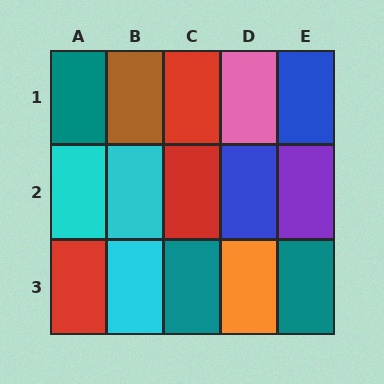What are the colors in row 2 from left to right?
Cyan, cyan, red, blue, purple.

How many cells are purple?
1 cell is purple.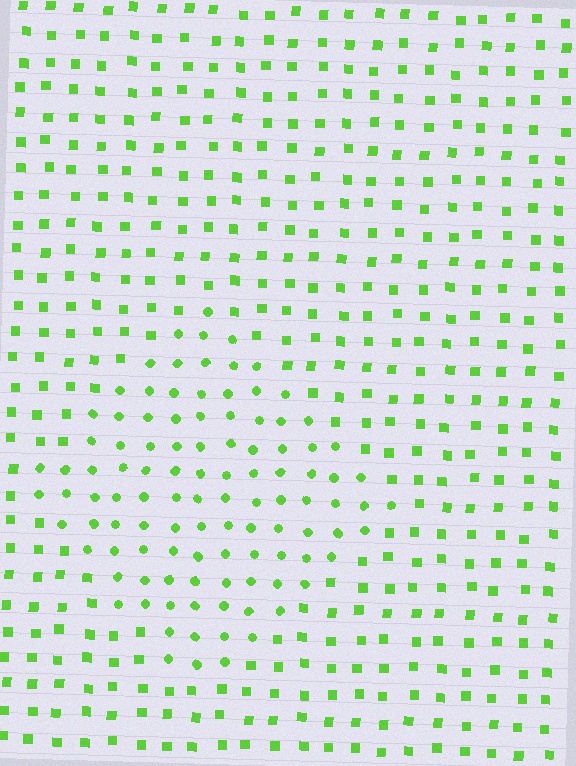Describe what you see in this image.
The image is filled with small lime elements arranged in a uniform grid. A diamond-shaped region contains circles, while the surrounding area contains squares. The boundary is defined purely by the change in element shape.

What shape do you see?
I see a diamond.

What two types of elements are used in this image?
The image uses circles inside the diamond region and squares outside it.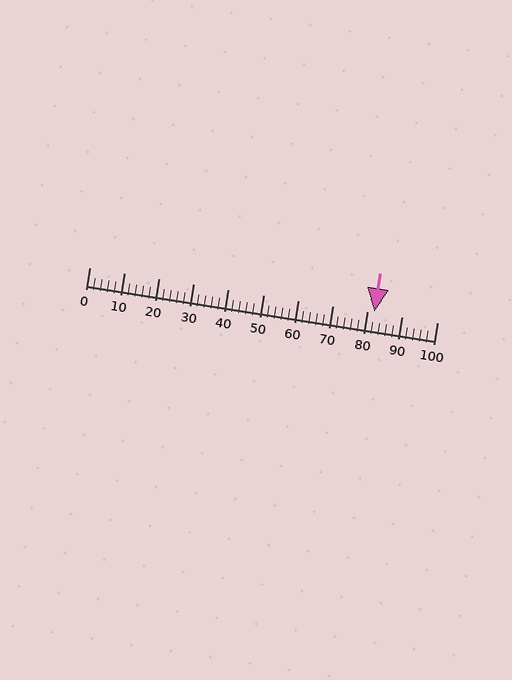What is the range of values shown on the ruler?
The ruler shows values from 0 to 100.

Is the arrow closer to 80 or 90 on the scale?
The arrow is closer to 80.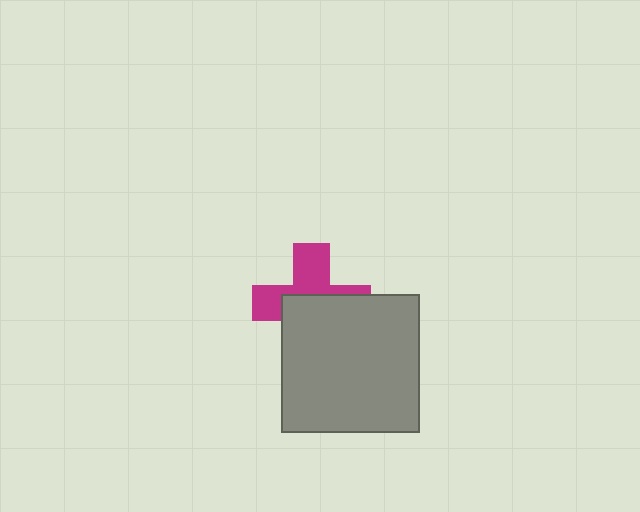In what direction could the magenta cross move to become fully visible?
The magenta cross could move up. That would shift it out from behind the gray square entirely.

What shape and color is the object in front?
The object in front is a gray square.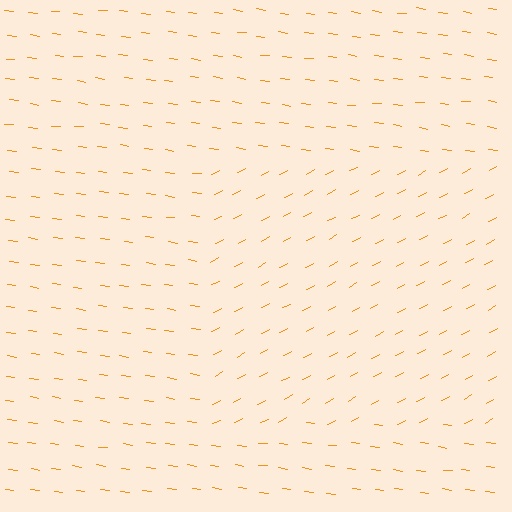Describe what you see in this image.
The image is filled with small orange line segments. A rectangle region in the image has lines oriented differently from the surrounding lines, creating a visible texture boundary.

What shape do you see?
I see a rectangle.